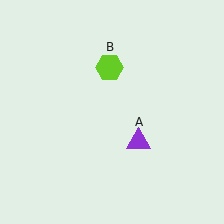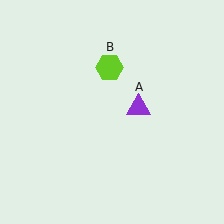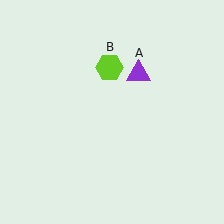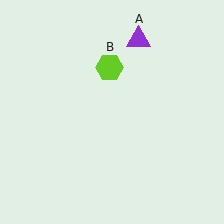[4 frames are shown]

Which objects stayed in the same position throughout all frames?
Lime hexagon (object B) remained stationary.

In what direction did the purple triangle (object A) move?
The purple triangle (object A) moved up.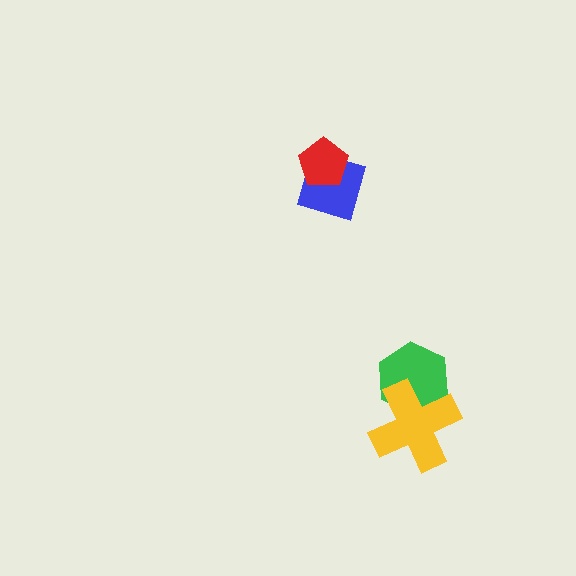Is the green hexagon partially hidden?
Yes, it is partially covered by another shape.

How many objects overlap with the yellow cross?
1 object overlaps with the yellow cross.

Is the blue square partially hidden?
Yes, it is partially covered by another shape.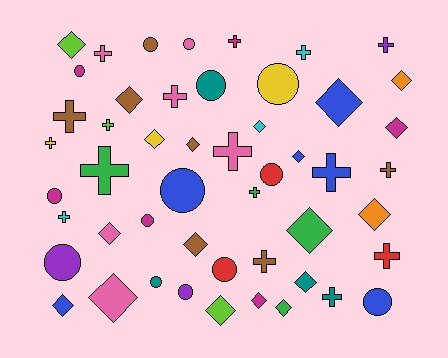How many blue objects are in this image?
There are 6 blue objects.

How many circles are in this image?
There are 14 circles.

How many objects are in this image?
There are 50 objects.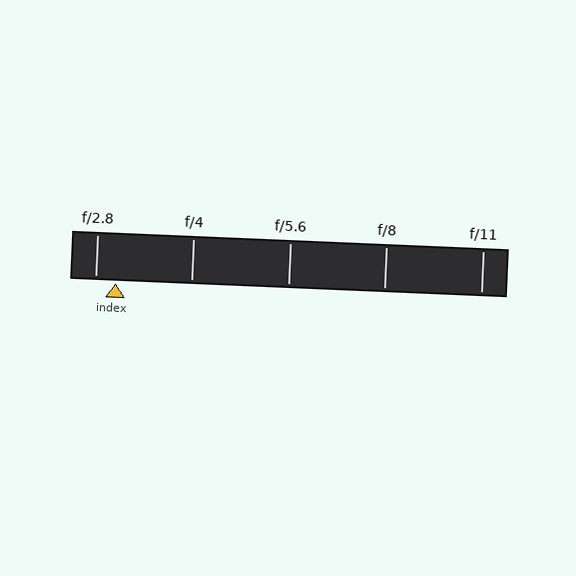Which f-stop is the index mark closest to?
The index mark is closest to f/2.8.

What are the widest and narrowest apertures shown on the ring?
The widest aperture shown is f/2.8 and the narrowest is f/11.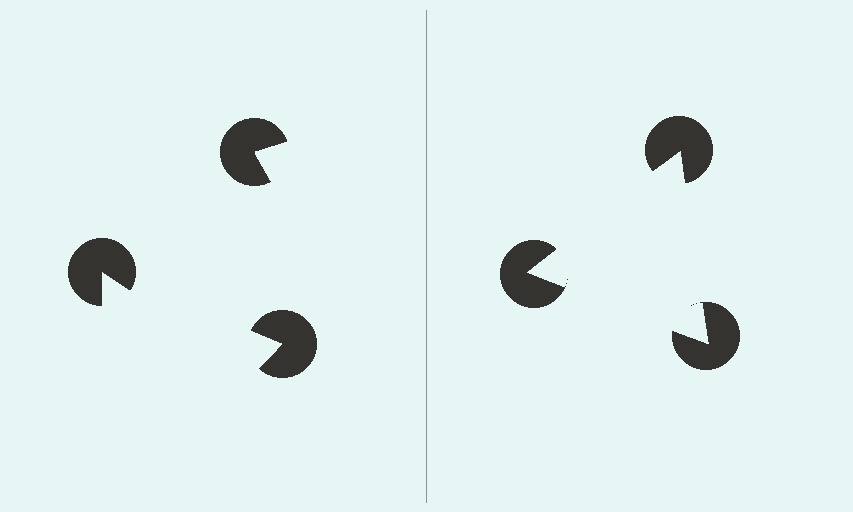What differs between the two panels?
The pac-man discs are positioned identically on both sides; only the wedge orientations differ. On the right they align to a triangle; on the left they are misaligned.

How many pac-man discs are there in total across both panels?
6 — 3 on each side.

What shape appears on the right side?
An illusory triangle.